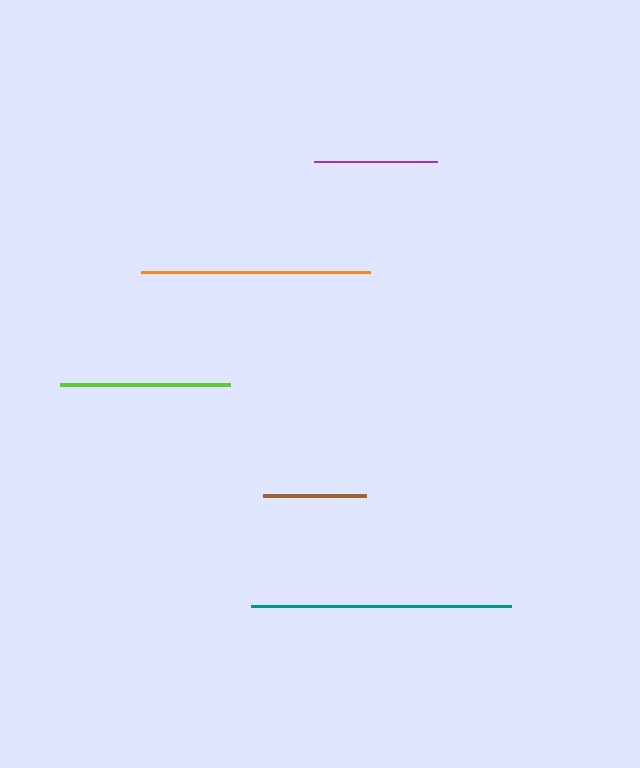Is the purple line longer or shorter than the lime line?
The lime line is longer than the purple line.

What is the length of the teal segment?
The teal segment is approximately 260 pixels long.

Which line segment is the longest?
The teal line is the longest at approximately 260 pixels.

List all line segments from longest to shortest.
From longest to shortest: teal, orange, lime, purple, brown.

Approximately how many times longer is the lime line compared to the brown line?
The lime line is approximately 1.6 times the length of the brown line.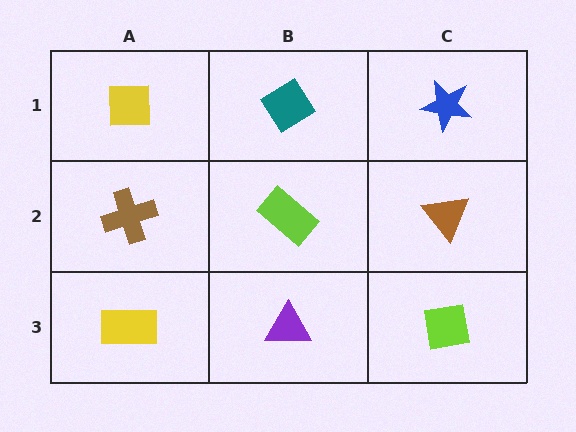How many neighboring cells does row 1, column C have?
2.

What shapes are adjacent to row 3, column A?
A brown cross (row 2, column A), a purple triangle (row 3, column B).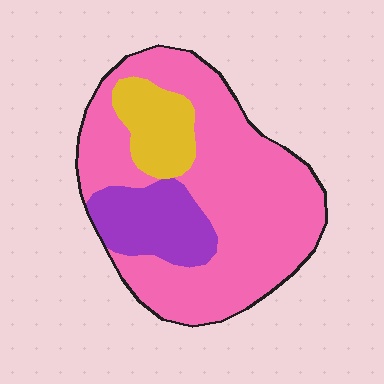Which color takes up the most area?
Pink, at roughly 70%.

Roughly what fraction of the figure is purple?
Purple takes up about one sixth (1/6) of the figure.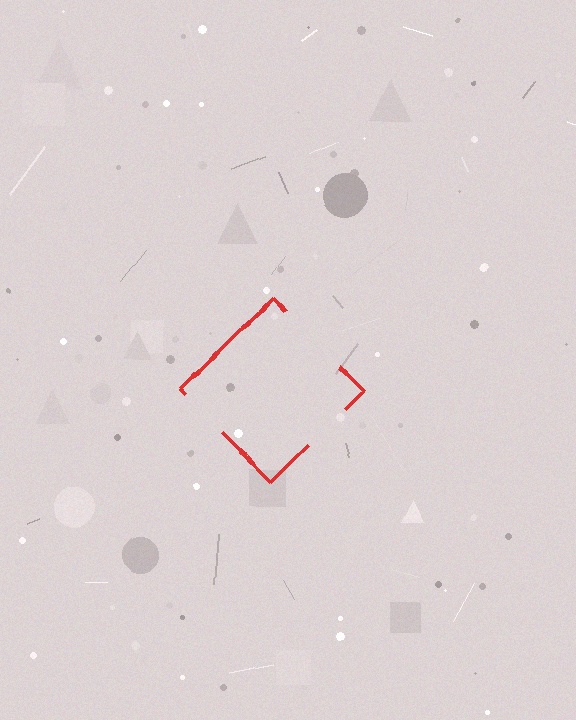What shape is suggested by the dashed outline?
The dashed outline suggests a diamond.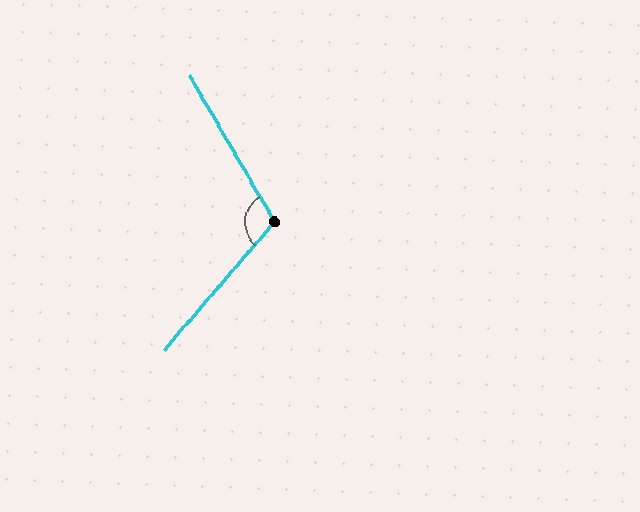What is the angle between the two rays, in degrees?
Approximately 109 degrees.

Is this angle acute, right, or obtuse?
It is obtuse.